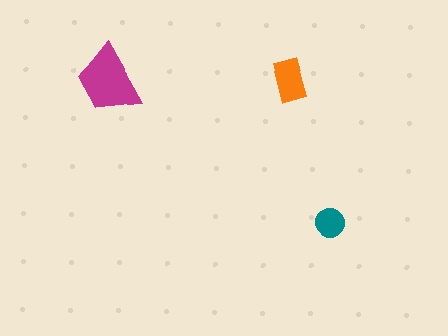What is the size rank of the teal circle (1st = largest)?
3rd.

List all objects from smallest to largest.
The teal circle, the orange rectangle, the magenta trapezoid.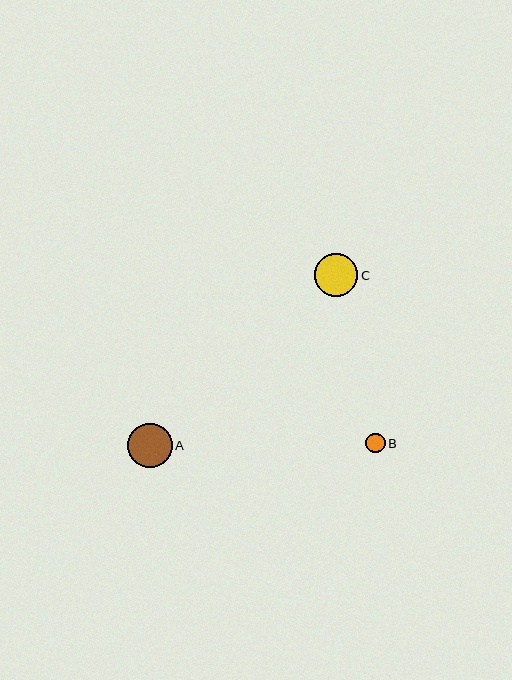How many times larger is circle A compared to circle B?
Circle A is approximately 2.2 times the size of circle B.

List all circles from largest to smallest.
From largest to smallest: A, C, B.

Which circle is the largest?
Circle A is the largest with a size of approximately 45 pixels.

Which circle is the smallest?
Circle B is the smallest with a size of approximately 20 pixels.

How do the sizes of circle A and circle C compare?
Circle A and circle C are approximately the same size.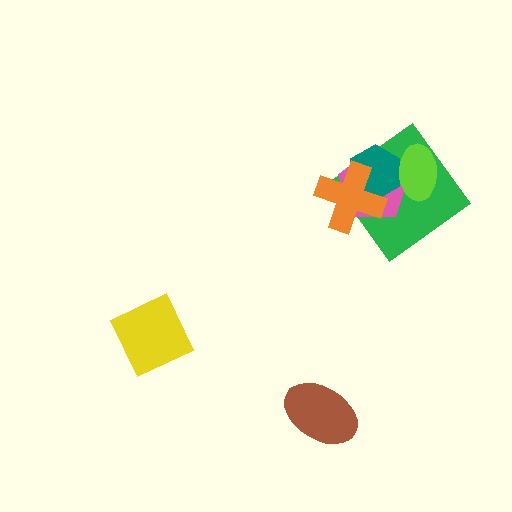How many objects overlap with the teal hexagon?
4 objects overlap with the teal hexagon.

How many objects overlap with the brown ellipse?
0 objects overlap with the brown ellipse.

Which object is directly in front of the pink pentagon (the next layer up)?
The teal hexagon is directly in front of the pink pentagon.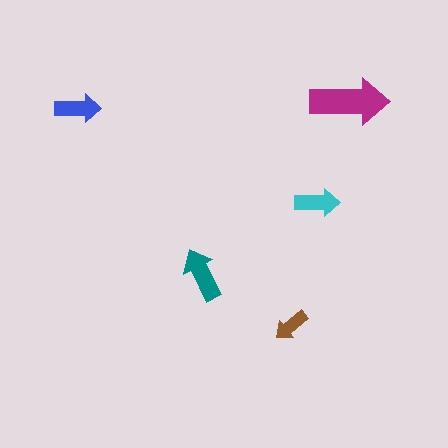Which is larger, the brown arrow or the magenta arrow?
The magenta one.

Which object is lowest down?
The brown arrow is bottommost.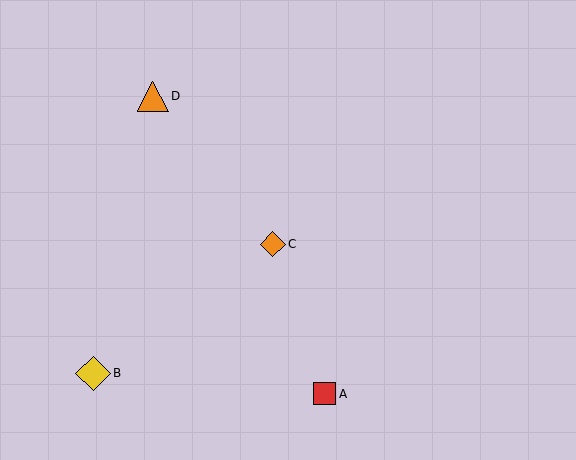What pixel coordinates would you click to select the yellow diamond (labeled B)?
Click at (93, 373) to select the yellow diamond B.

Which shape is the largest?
The yellow diamond (labeled B) is the largest.